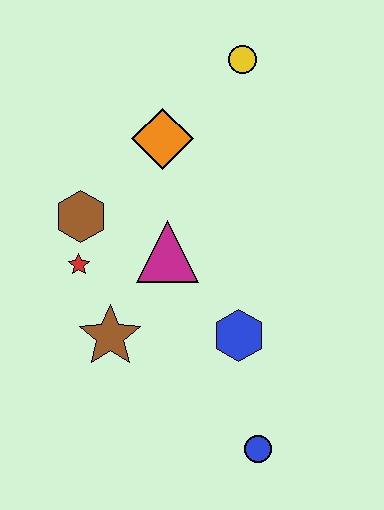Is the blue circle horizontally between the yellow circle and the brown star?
No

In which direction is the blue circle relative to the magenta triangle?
The blue circle is below the magenta triangle.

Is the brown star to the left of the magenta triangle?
Yes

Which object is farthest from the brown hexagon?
The blue circle is farthest from the brown hexagon.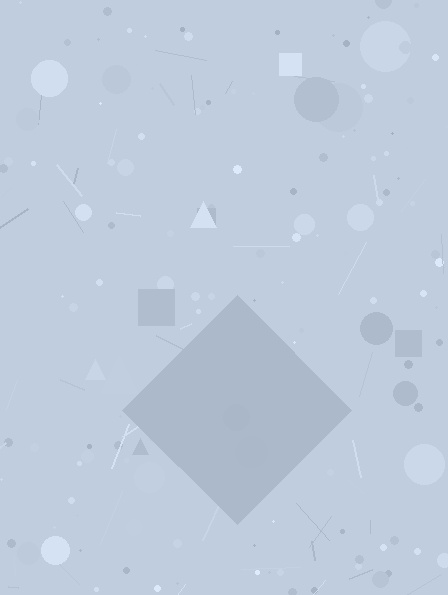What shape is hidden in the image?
A diamond is hidden in the image.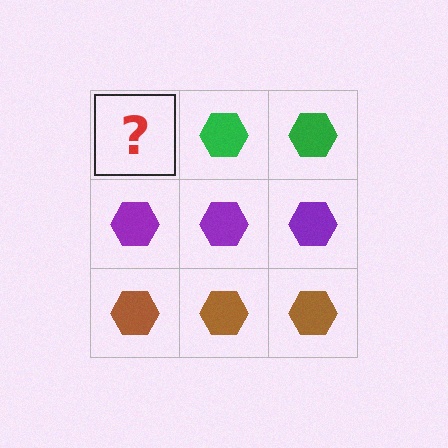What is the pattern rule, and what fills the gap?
The rule is that each row has a consistent color. The gap should be filled with a green hexagon.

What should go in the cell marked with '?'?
The missing cell should contain a green hexagon.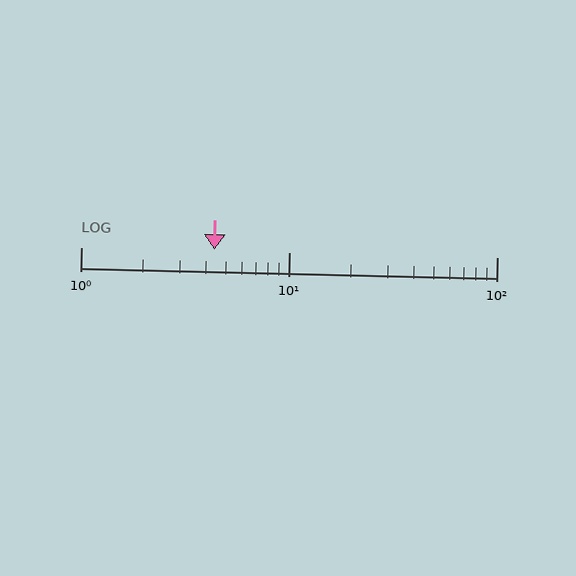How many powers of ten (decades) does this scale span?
The scale spans 2 decades, from 1 to 100.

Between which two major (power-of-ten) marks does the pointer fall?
The pointer is between 1 and 10.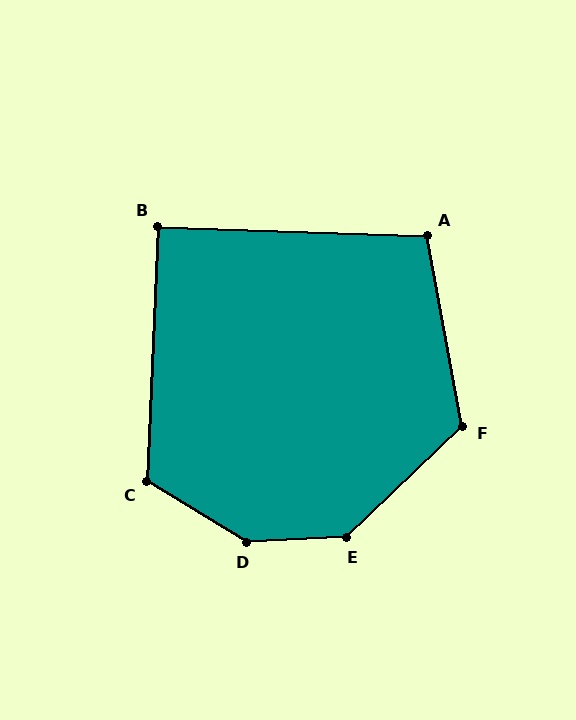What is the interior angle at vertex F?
Approximately 123 degrees (obtuse).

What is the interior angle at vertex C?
Approximately 119 degrees (obtuse).